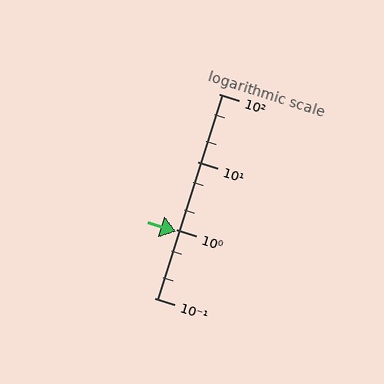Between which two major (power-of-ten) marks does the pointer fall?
The pointer is between 0.1 and 1.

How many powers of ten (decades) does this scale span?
The scale spans 3 decades, from 0.1 to 100.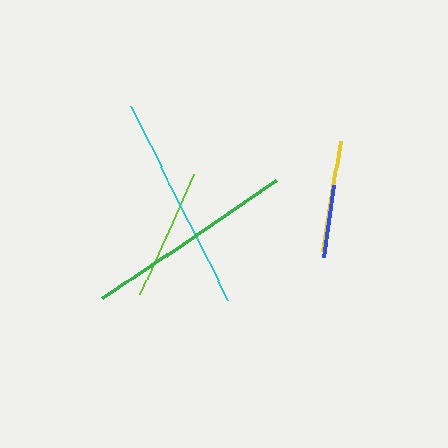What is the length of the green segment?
The green segment is approximately 210 pixels long.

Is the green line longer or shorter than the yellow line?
The green line is longer than the yellow line.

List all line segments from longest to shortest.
From longest to shortest: cyan, green, lime, yellow, blue.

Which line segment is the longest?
The cyan line is the longest at approximately 217 pixels.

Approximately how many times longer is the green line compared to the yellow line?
The green line is approximately 1.9 times the length of the yellow line.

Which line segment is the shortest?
The blue line is the shortest at approximately 73 pixels.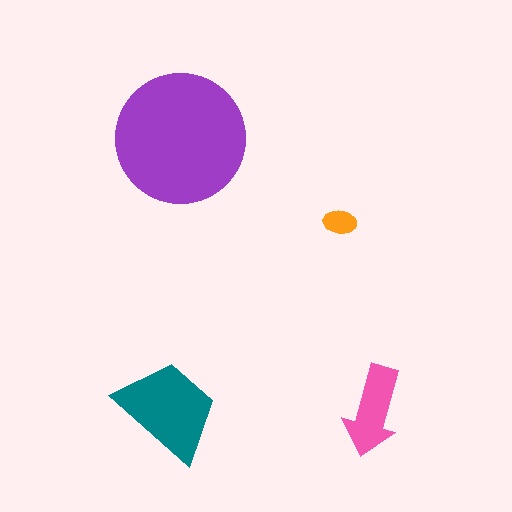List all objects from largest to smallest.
The purple circle, the teal trapezoid, the pink arrow, the orange ellipse.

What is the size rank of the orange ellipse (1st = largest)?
4th.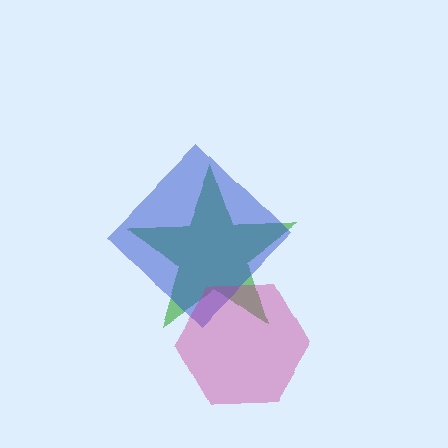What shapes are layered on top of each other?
The layered shapes are: a green star, a blue diamond, a magenta hexagon.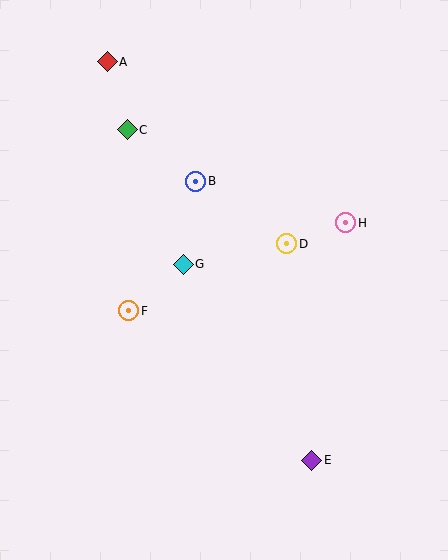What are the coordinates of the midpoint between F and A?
The midpoint between F and A is at (118, 186).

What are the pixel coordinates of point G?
Point G is at (183, 264).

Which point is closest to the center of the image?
Point G at (183, 264) is closest to the center.